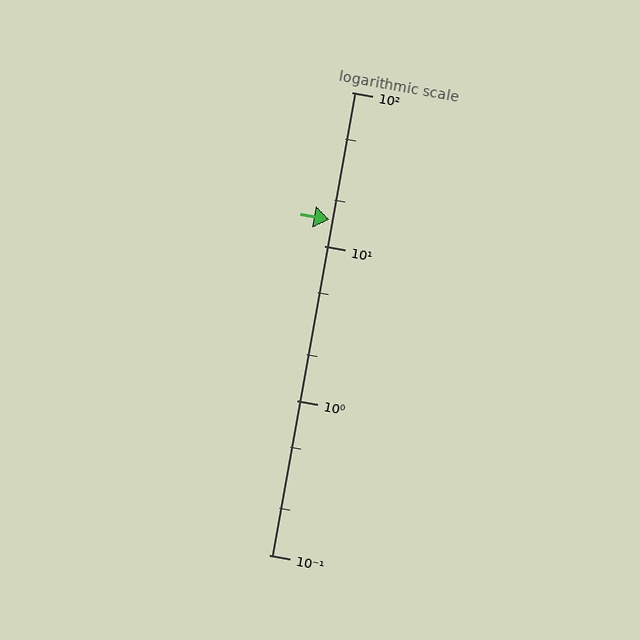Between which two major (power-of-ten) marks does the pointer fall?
The pointer is between 10 and 100.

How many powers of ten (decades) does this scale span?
The scale spans 3 decades, from 0.1 to 100.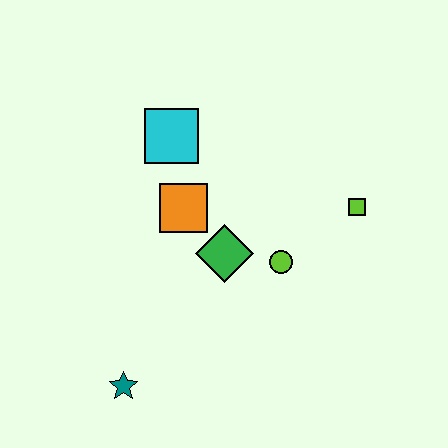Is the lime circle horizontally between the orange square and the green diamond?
No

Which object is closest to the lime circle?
The green diamond is closest to the lime circle.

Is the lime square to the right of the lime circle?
Yes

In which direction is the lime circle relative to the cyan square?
The lime circle is below the cyan square.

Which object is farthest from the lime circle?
The teal star is farthest from the lime circle.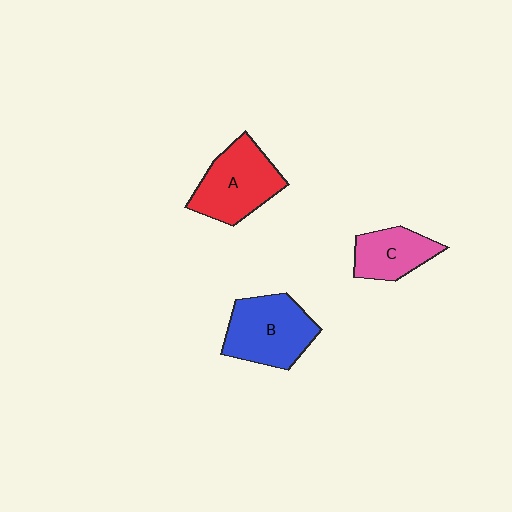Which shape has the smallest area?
Shape C (pink).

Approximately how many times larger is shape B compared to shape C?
Approximately 1.5 times.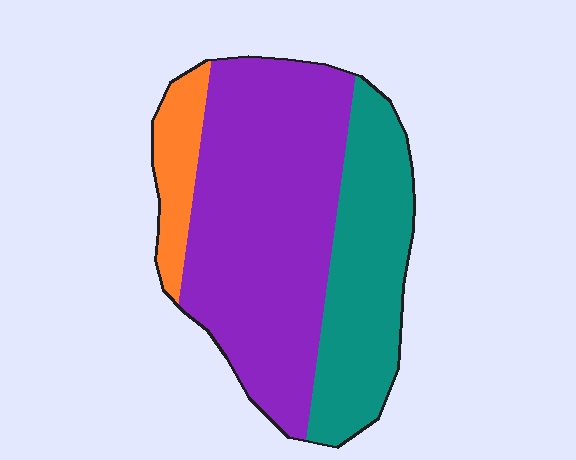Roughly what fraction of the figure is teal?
Teal covers roughly 30% of the figure.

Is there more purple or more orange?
Purple.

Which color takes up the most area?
Purple, at roughly 60%.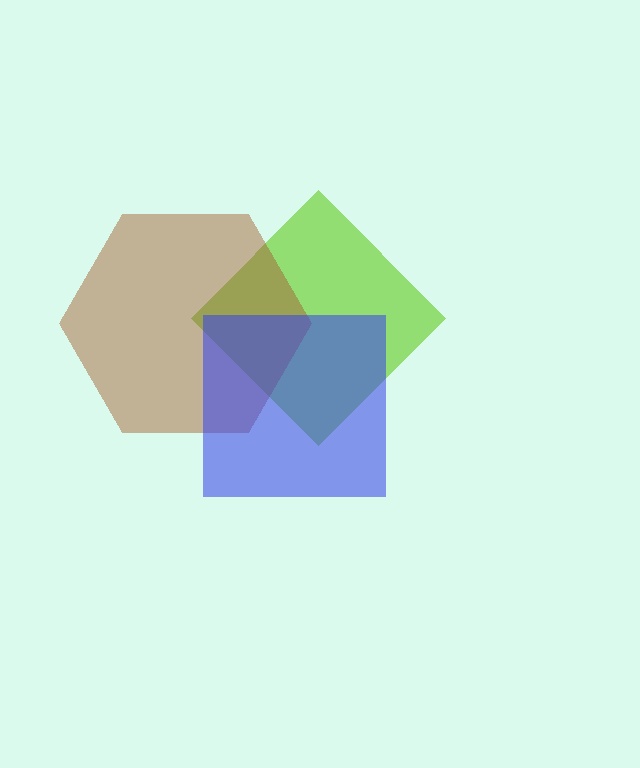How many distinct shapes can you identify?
There are 3 distinct shapes: a lime diamond, a brown hexagon, a blue square.